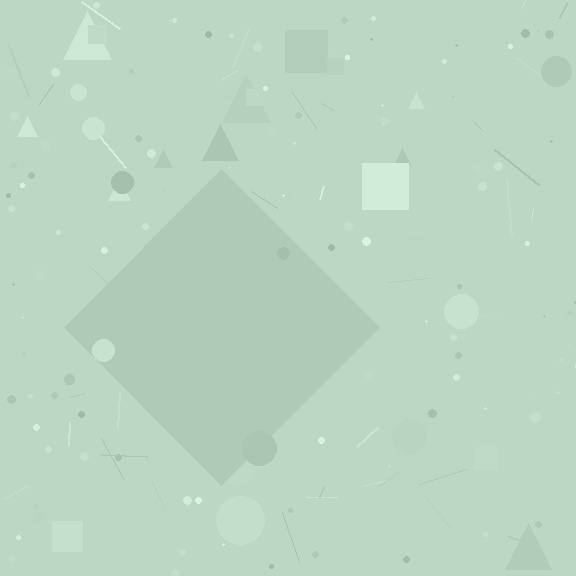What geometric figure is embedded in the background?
A diamond is embedded in the background.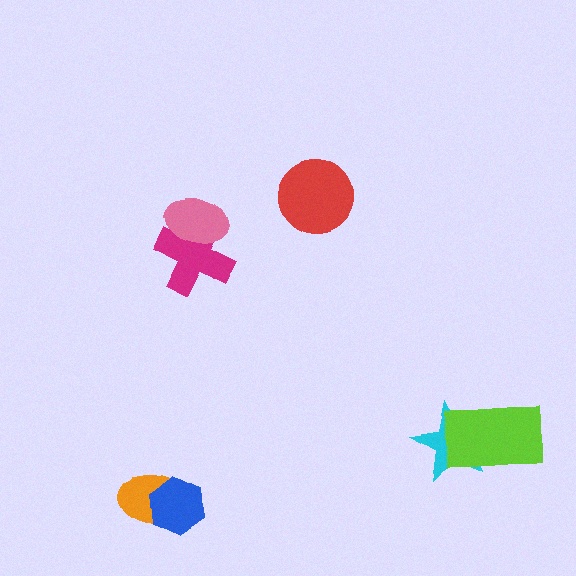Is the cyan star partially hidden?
Yes, it is partially covered by another shape.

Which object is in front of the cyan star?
The lime rectangle is in front of the cyan star.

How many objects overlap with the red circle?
0 objects overlap with the red circle.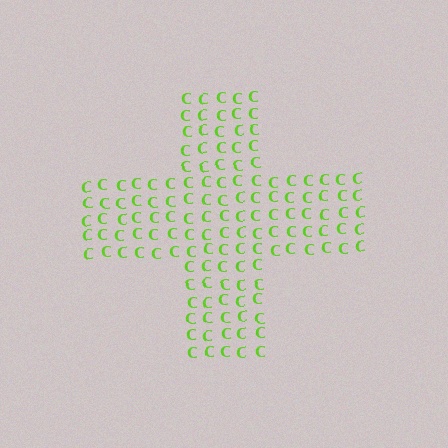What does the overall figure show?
The overall figure shows a cross.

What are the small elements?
The small elements are letter C's.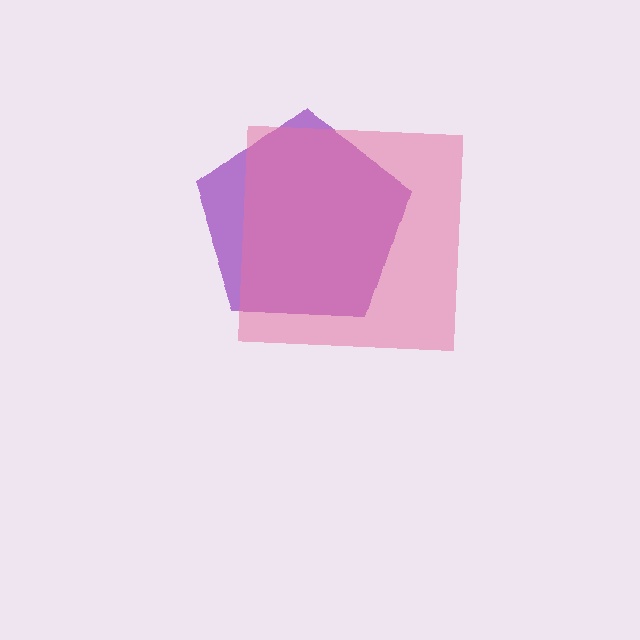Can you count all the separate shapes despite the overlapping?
Yes, there are 2 separate shapes.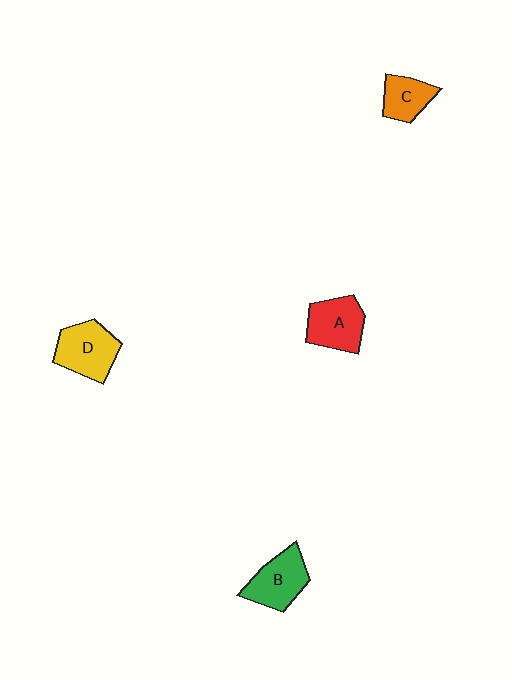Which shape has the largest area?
Shape D (yellow).